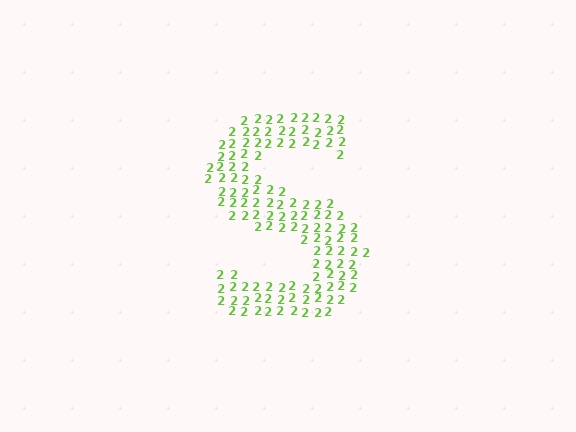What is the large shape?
The large shape is the letter S.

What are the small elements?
The small elements are digit 2's.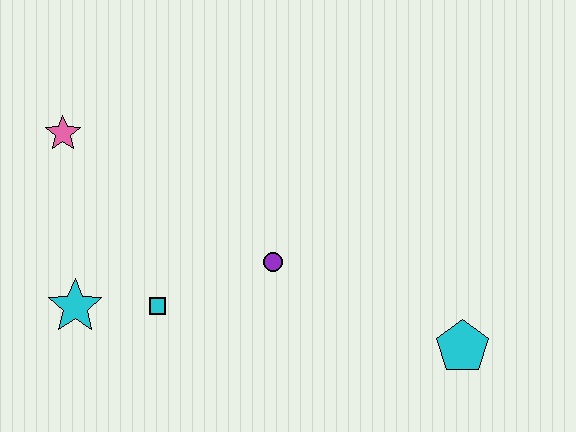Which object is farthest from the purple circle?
The pink star is farthest from the purple circle.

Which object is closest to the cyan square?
The cyan star is closest to the cyan square.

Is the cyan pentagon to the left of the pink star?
No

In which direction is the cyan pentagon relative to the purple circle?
The cyan pentagon is to the right of the purple circle.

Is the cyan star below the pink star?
Yes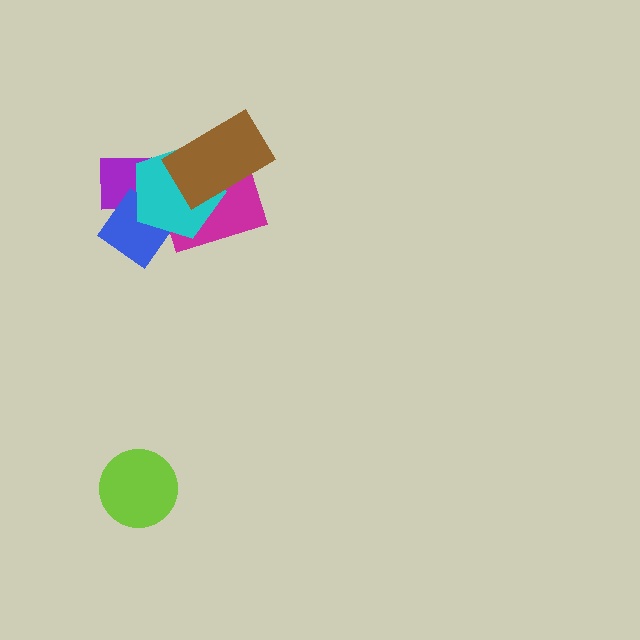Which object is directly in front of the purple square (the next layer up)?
The blue diamond is directly in front of the purple square.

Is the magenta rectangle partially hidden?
Yes, it is partially covered by another shape.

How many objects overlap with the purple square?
2 objects overlap with the purple square.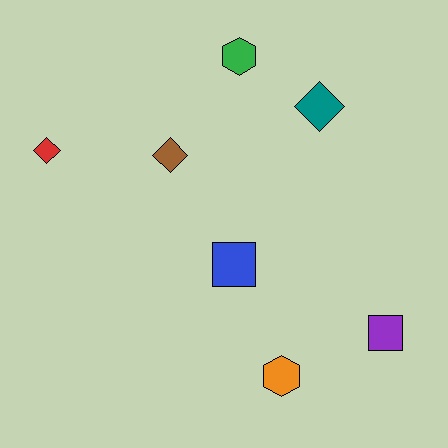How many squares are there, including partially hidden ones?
There are 2 squares.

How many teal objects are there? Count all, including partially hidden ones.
There is 1 teal object.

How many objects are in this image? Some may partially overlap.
There are 7 objects.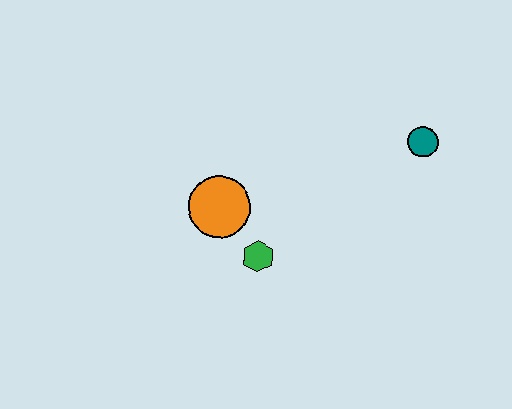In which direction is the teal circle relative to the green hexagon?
The teal circle is to the right of the green hexagon.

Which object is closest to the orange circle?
The green hexagon is closest to the orange circle.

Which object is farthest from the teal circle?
The orange circle is farthest from the teal circle.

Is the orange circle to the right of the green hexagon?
No